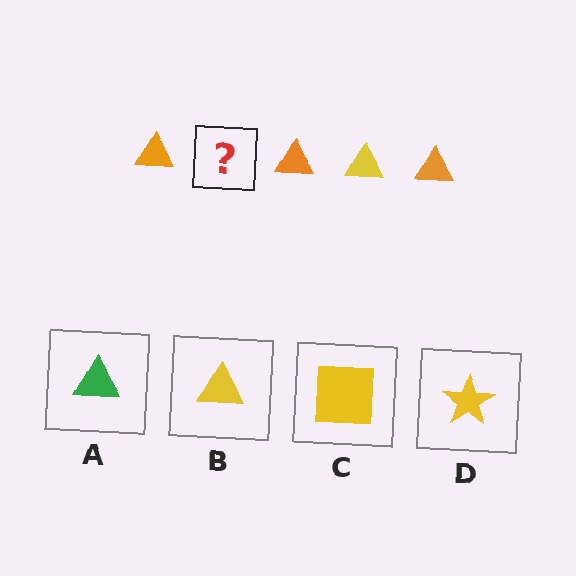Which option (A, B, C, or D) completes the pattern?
B.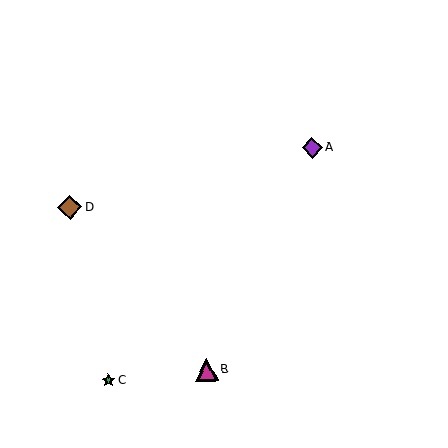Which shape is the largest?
The brown diamond (labeled D) is the largest.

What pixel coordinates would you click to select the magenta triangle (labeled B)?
Click at (206, 370) to select the magenta triangle B.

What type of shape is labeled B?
Shape B is a magenta triangle.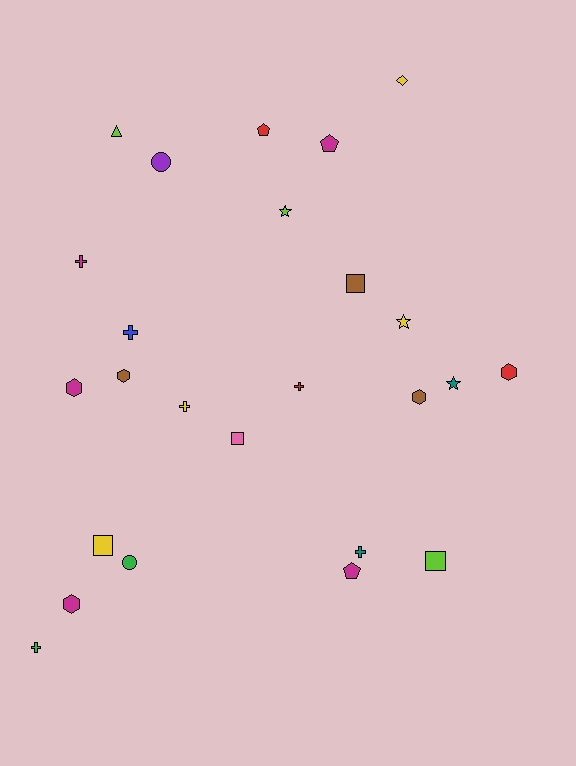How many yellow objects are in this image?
There are 4 yellow objects.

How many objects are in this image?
There are 25 objects.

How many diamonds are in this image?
There is 1 diamond.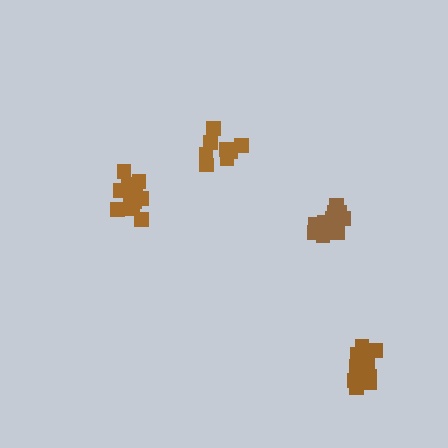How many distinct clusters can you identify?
There are 4 distinct clusters.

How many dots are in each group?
Group 1: 13 dots, Group 2: 12 dots, Group 3: 9 dots, Group 4: 15 dots (49 total).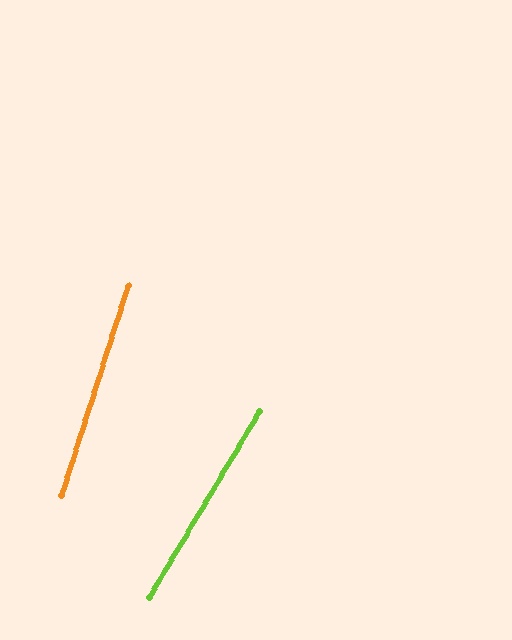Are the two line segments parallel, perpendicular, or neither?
Neither parallel nor perpendicular — they differ by about 13°.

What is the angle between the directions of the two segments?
Approximately 13 degrees.